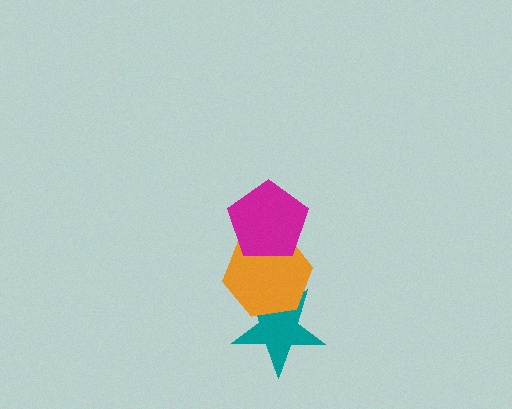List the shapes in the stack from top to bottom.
From top to bottom: the magenta pentagon, the orange hexagon, the teal star.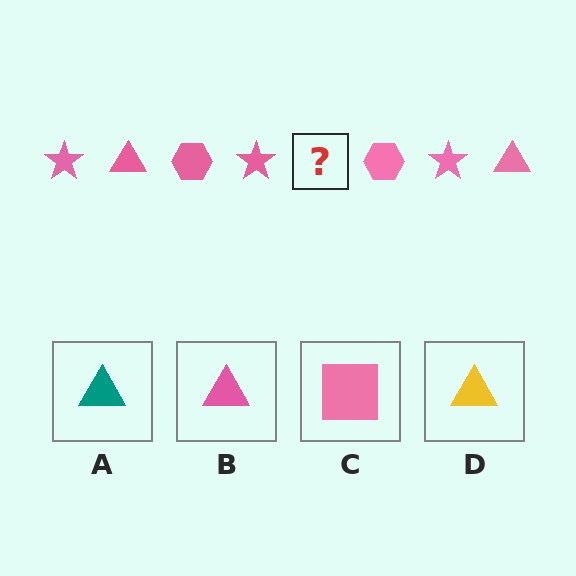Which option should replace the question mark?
Option B.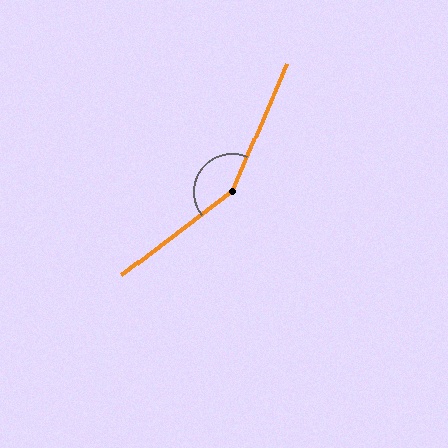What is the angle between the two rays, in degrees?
Approximately 150 degrees.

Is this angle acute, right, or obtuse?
It is obtuse.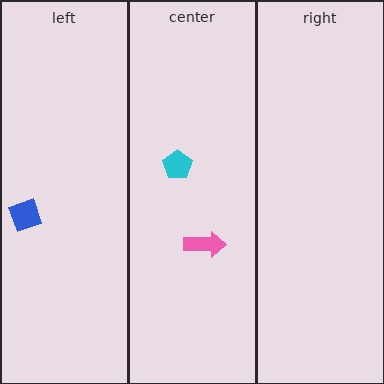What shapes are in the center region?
The cyan pentagon, the pink arrow.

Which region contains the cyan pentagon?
The center region.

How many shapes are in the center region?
2.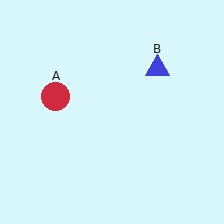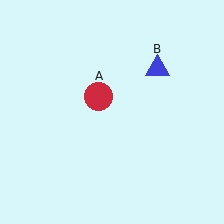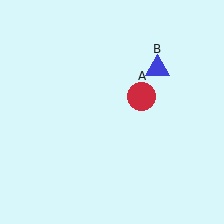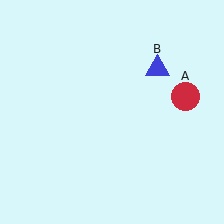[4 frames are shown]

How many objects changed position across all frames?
1 object changed position: red circle (object A).